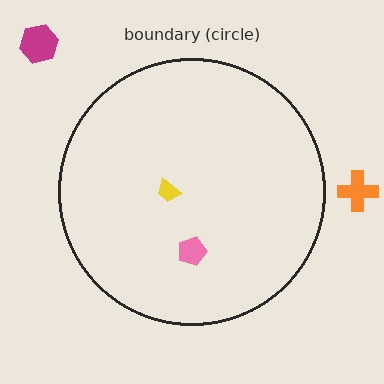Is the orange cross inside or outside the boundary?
Outside.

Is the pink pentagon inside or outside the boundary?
Inside.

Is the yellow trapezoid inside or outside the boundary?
Inside.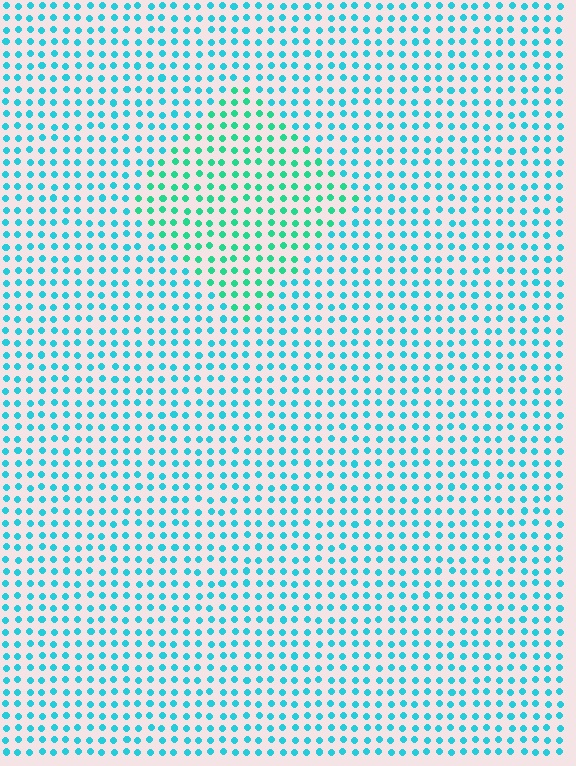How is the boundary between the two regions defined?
The boundary is defined purely by a slight shift in hue (about 30 degrees). Spacing, size, and orientation are identical on both sides.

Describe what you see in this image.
The image is filled with small cyan elements in a uniform arrangement. A diamond-shaped region is visible where the elements are tinted to a slightly different hue, forming a subtle color boundary.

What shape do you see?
I see a diamond.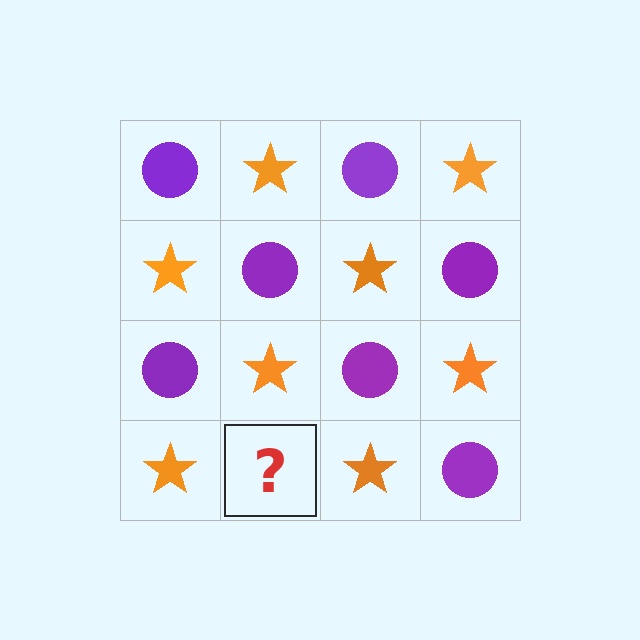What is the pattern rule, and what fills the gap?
The rule is that it alternates purple circle and orange star in a checkerboard pattern. The gap should be filled with a purple circle.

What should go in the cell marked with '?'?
The missing cell should contain a purple circle.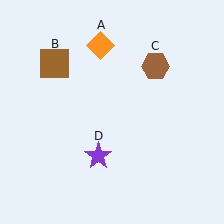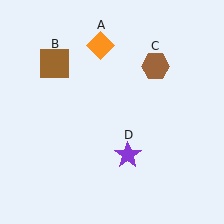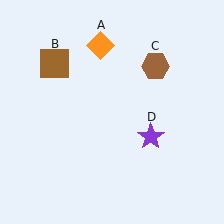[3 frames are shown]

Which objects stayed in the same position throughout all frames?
Orange diamond (object A) and brown square (object B) and brown hexagon (object C) remained stationary.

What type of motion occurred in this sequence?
The purple star (object D) rotated counterclockwise around the center of the scene.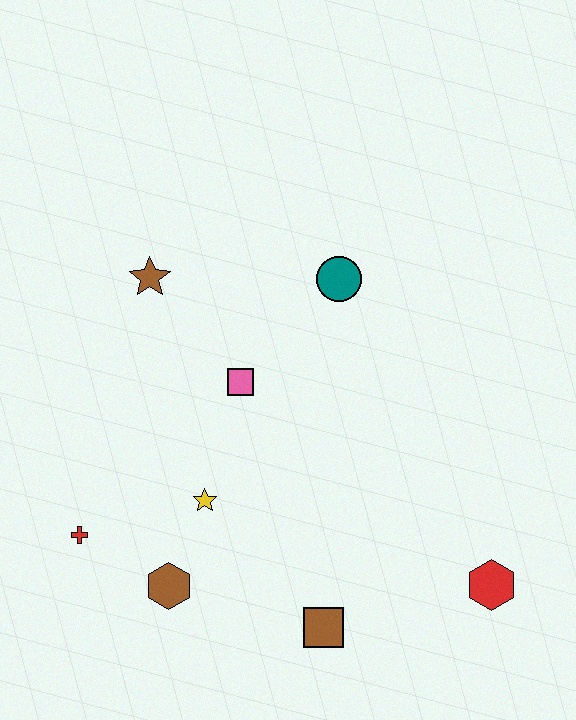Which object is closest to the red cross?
The brown hexagon is closest to the red cross.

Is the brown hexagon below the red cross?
Yes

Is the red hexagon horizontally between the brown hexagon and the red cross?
No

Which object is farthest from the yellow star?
The red hexagon is farthest from the yellow star.